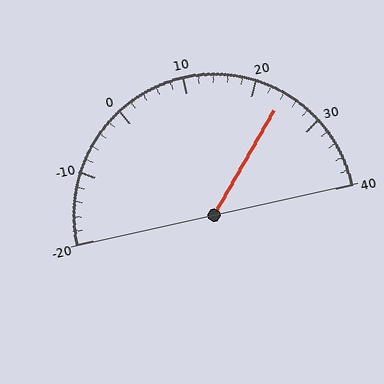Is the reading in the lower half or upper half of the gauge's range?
The reading is in the upper half of the range (-20 to 40).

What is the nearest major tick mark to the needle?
The nearest major tick mark is 20.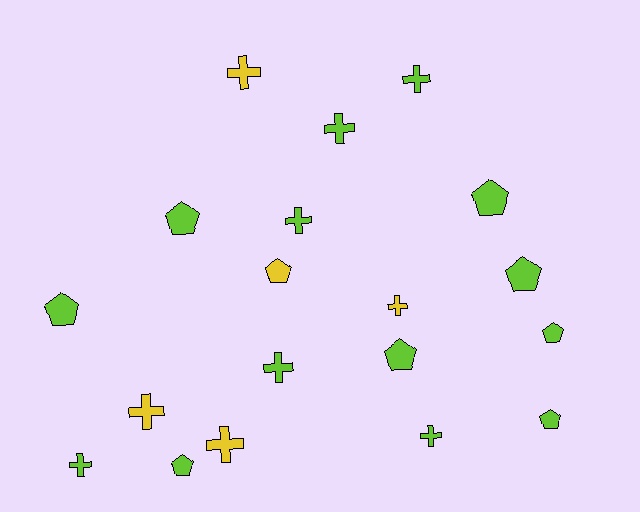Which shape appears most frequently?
Cross, with 10 objects.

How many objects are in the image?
There are 19 objects.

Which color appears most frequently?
Lime, with 14 objects.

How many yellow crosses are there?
There are 4 yellow crosses.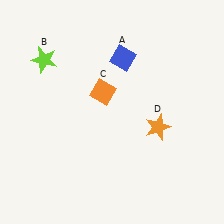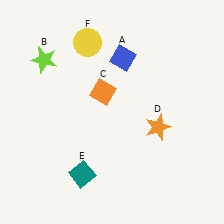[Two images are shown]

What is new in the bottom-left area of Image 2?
A teal diamond (E) was added in the bottom-left area of Image 2.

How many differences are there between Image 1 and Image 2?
There are 2 differences between the two images.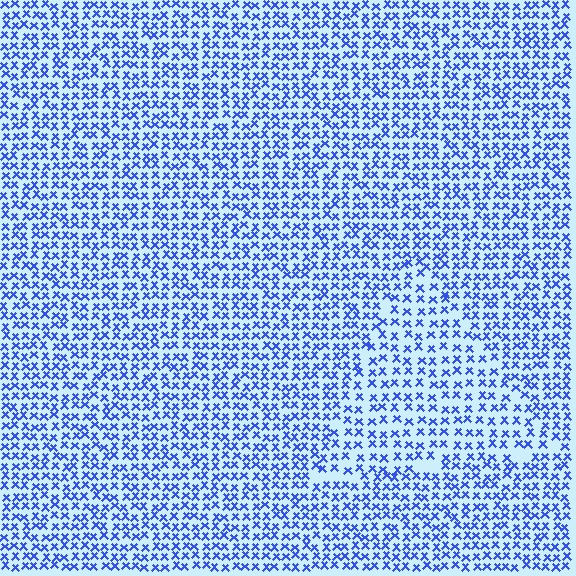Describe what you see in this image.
The image contains small blue elements arranged at two different densities. A triangle-shaped region is visible where the elements are less densely packed than the surrounding area.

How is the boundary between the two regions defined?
The boundary is defined by a change in element density (approximately 1.5x ratio). All elements are the same color, size, and shape.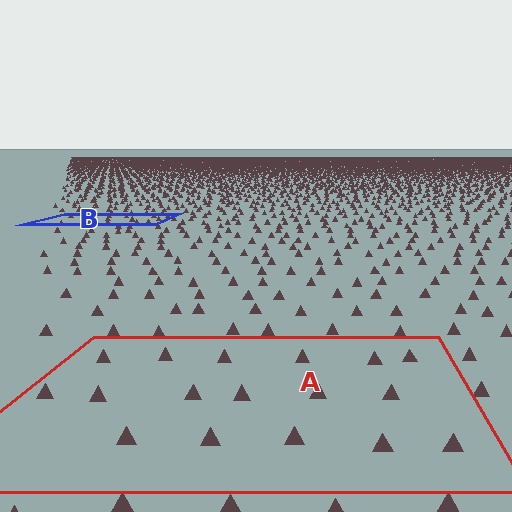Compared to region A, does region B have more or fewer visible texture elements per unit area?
Region B has more texture elements per unit area — they are packed more densely because it is farther away.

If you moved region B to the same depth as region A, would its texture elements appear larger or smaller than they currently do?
They would appear larger. At a closer depth, the same texture elements are projected at a bigger on-screen size.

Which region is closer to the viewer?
Region A is closer. The texture elements there are larger and more spread out.